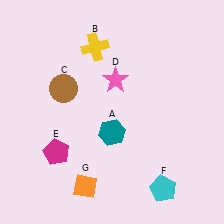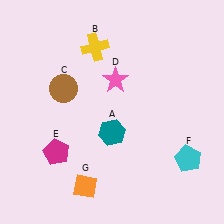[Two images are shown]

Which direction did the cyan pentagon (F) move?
The cyan pentagon (F) moved up.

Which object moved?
The cyan pentagon (F) moved up.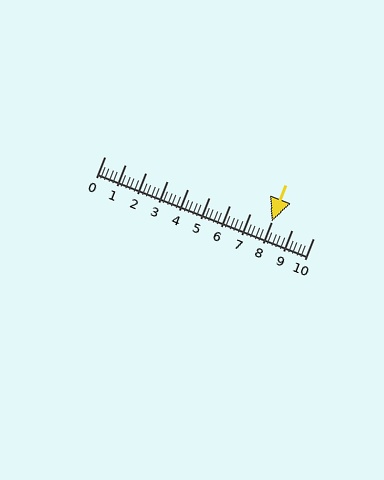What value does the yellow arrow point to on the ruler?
The yellow arrow points to approximately 8.0.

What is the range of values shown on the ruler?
The ruler shows values from 0 to 10.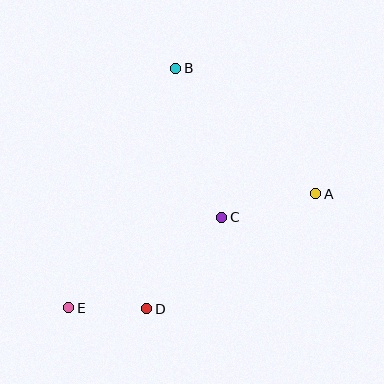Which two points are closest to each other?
Points D and E are closest to each other.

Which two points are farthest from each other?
Points A and E are farthest from each other.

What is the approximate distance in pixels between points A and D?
The distance between A and D is approximately 204 pixels.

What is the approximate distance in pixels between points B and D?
The distance between B and D is approximately 242 pixels.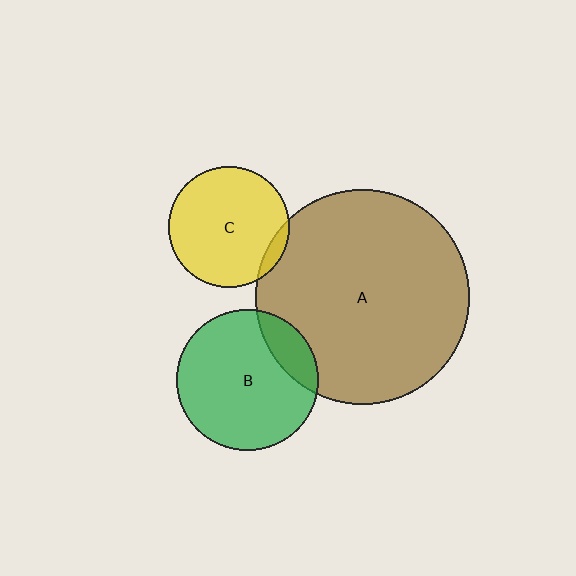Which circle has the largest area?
Circle A (brown).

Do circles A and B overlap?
Yes.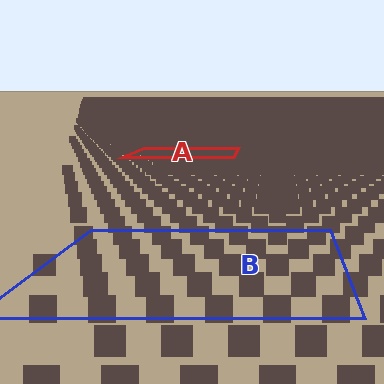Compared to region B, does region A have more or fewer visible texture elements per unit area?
Region A has more texture elements per unit area — they are packed more densely because it is farther away.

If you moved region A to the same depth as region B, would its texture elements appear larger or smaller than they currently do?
They would appear larger. At a closer depth, the same texture elements are projected at a bigger on-screen size.